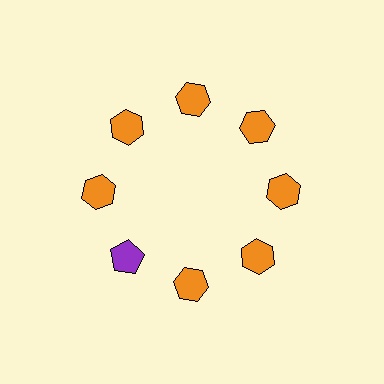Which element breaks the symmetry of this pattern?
The purple pentagon at roughly the 8 o'clock position breaks the symmetry. All other shapes are orange hexagons.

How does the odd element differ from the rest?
It differs in both color (purple instead of orange) and shape (pentagon instead of hexagon).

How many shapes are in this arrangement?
There are 8 shapes arranged in a ring pattern.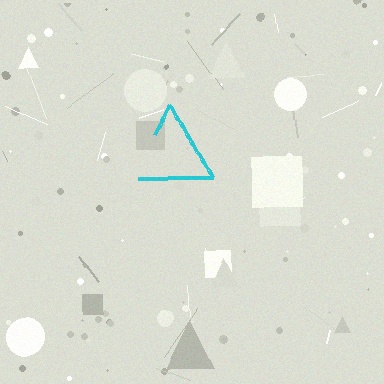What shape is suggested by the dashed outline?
The dashed outline suggests a triangle.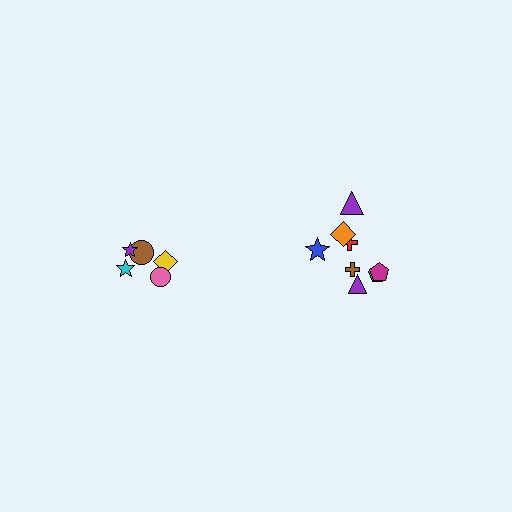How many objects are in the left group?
There are 5 objects.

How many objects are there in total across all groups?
There are 13 objects.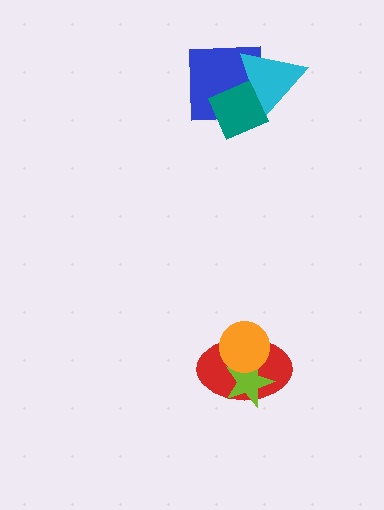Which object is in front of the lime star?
The orange circle is in front of the lime star.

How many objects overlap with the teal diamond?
2 objects overlap with the teal diamond.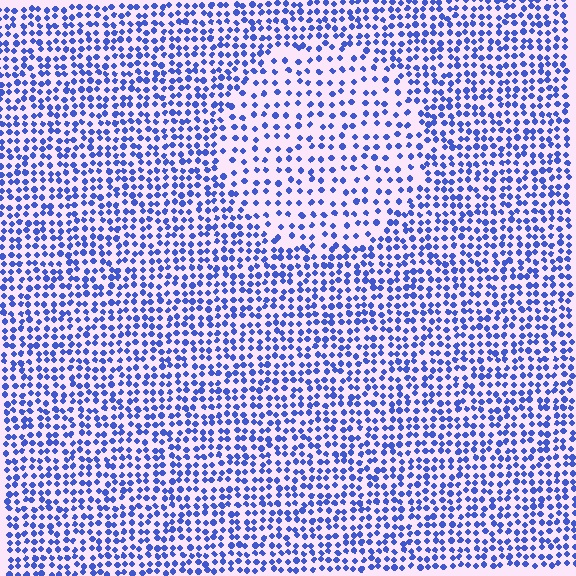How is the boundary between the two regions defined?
The boundary is defined by a change in element density (approximately 1.8x ratio). All elements are the same color, size, and shape.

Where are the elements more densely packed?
The elements are more densely packed outside the circle boundary.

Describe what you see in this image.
The image contains small blue elements arranged at two different densities. A circle-shaped region is visible where the elements are less densely packed than the surrounding area.